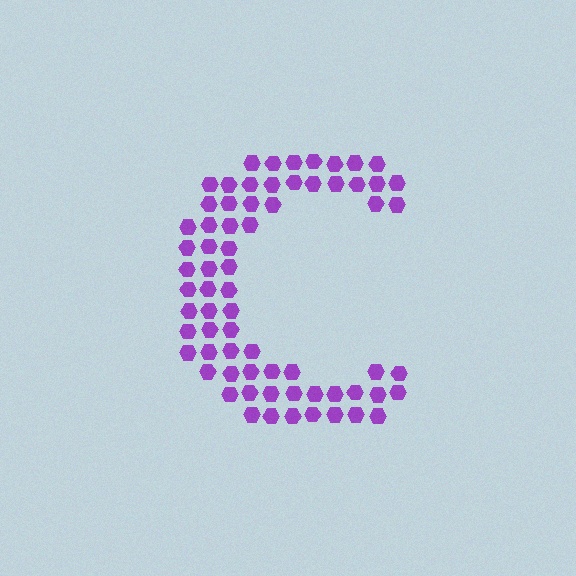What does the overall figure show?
The overall figure shows the letter C.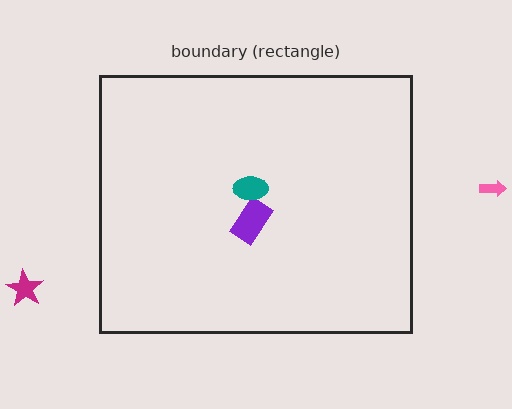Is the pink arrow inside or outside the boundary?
Outside.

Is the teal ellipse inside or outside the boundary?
Inside.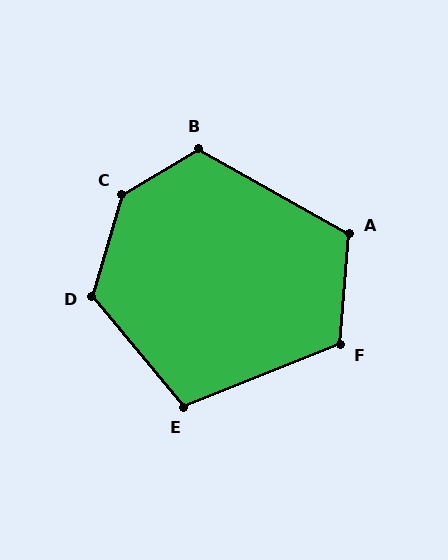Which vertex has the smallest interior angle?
E, at approximately 108 degrees.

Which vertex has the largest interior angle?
C, at approximately 137 degrees.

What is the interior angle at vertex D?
Approximately 124 degrees (obtuse).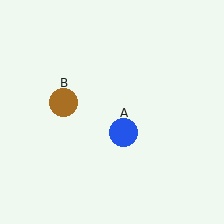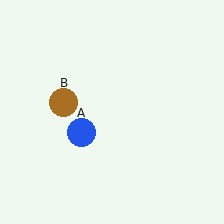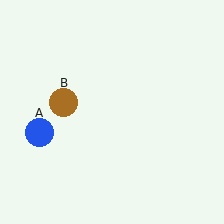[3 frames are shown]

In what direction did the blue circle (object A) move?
The blue circle (object A) moved left.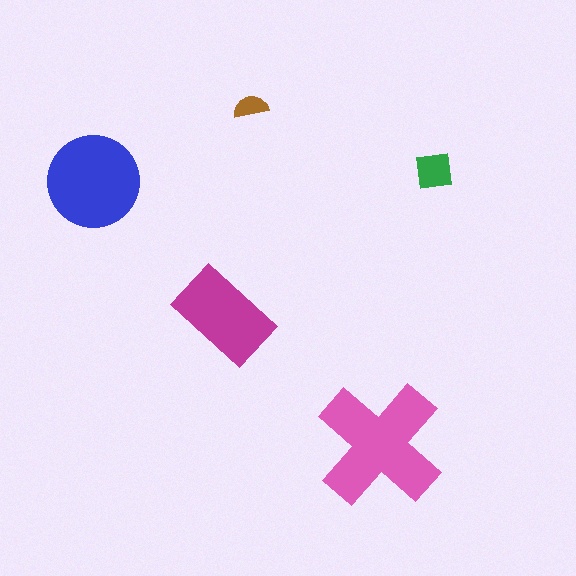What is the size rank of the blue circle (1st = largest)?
2nd.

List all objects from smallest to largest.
The brown semicircle, the green square, the magenta rectangle, the blue circle, the pink cross.